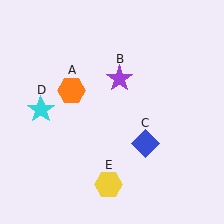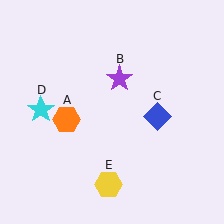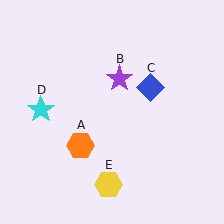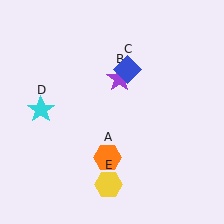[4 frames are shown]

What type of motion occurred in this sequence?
The orange hexagon (object A), blue diamond (object C) rotated counterclockwise around the center of the scene.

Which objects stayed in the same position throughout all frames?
Purple star (object B) and cyan star (object D) and yellow hexagon (object E) remained stationary.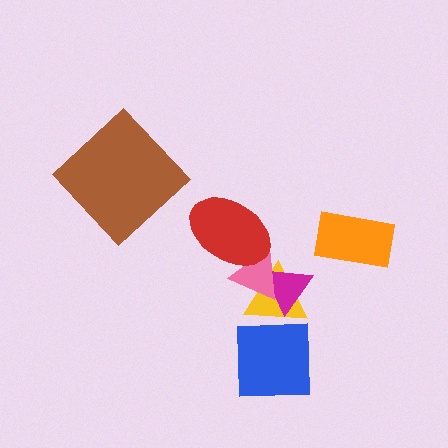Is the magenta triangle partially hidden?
Yes, it is partially covered by another shape.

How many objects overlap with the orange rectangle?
0 objects overlap with the orange rectangle.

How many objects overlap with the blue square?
1 object overlaps with the blue square.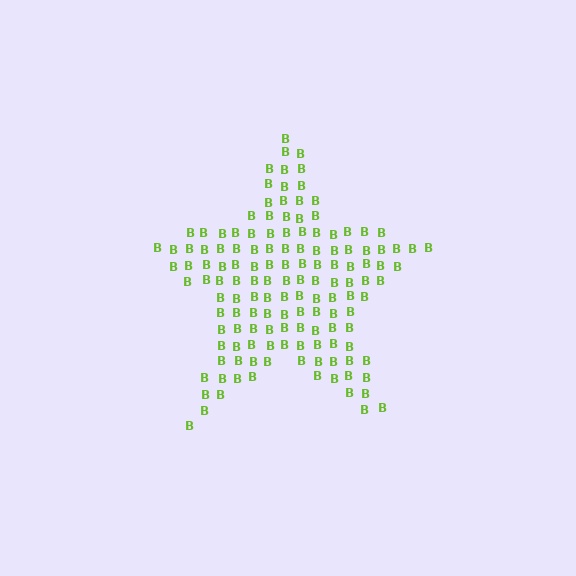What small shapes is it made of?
It is made of small letter B's.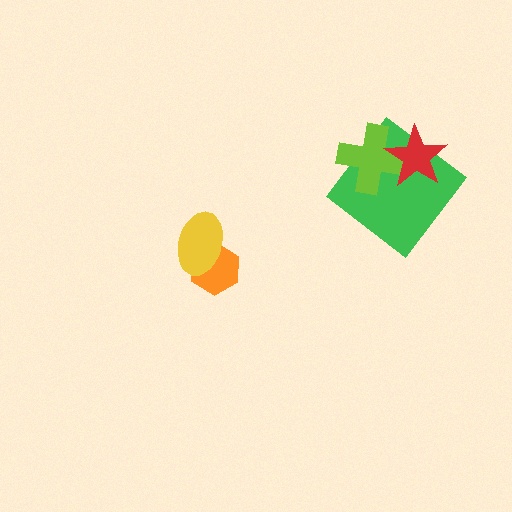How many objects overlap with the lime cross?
2 objects overlap with the lime cross.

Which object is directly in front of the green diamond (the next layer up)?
The lime cross is directly in front of the green diamond.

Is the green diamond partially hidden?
Yes, it is partially covered by another shape.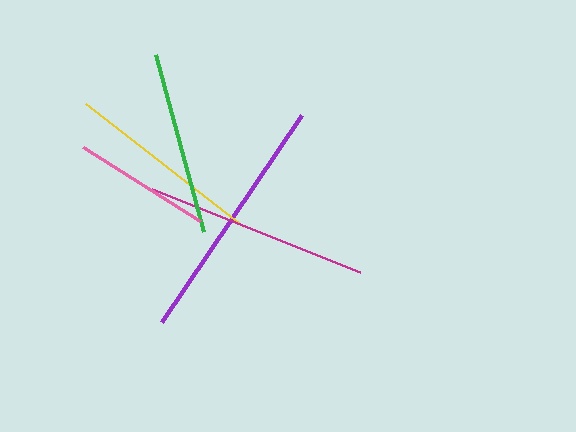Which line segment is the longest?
The purple line is the longest at approximately 249 pixels.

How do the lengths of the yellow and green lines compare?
The yellow and green lines are approximately the same length.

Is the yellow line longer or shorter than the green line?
The yellow line is longer than the green line.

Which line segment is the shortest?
The pink line is the shortest at approximately 138 pixels.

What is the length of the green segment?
The green segment is approximately 183 pixels long.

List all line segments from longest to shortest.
From longest to shortest: purple, magenta, yellow, green, pink.